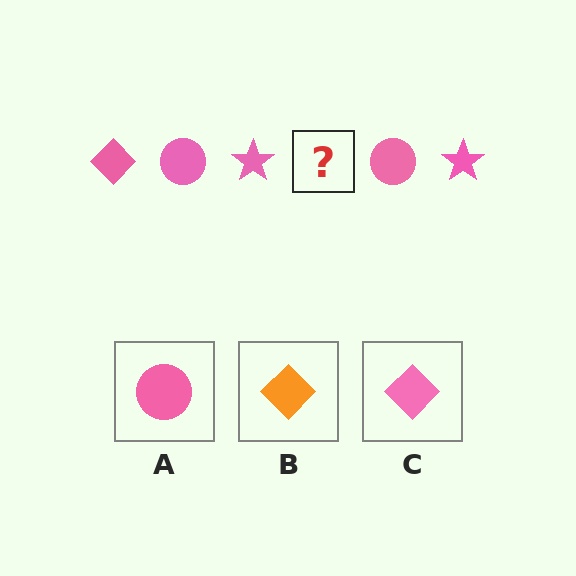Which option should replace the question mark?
Option C.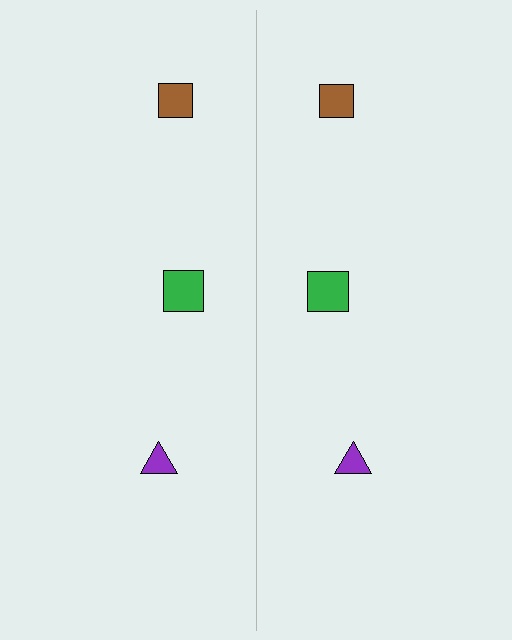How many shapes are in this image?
There are 6 shapes in this image.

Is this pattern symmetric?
Yes, this pattern has bilateral (reflection) symmetry.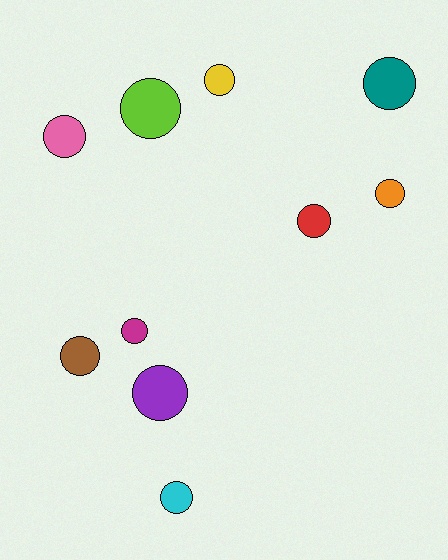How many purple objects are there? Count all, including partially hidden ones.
There is 1 purple object.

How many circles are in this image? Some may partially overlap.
There are 10 circles.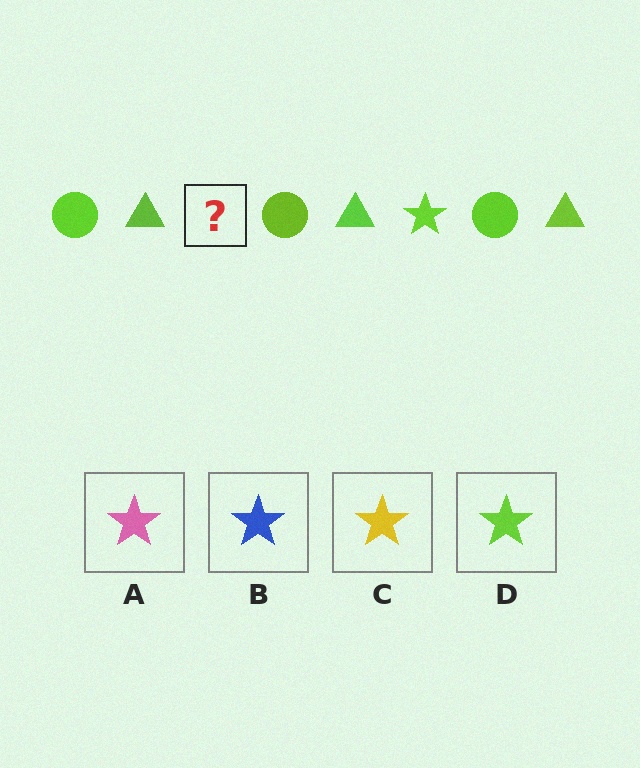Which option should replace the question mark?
Option D.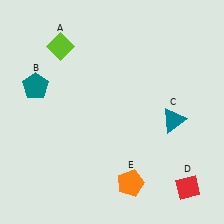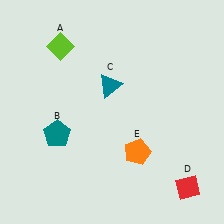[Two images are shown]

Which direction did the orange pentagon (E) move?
The orange pentagon (E) moved up.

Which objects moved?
The objects that moved are: the teal pentagon (B), the teal triangle (C), the orange pentagon (E).